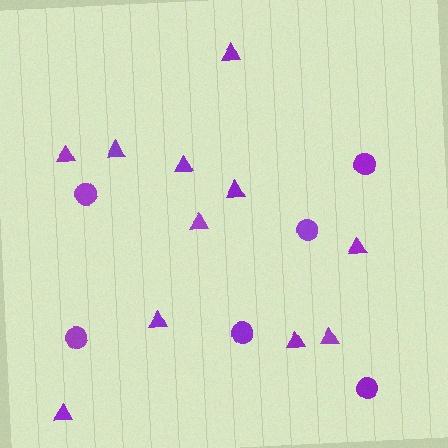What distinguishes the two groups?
There are 2 groups: one group of circles (6) and one group of triangles (11).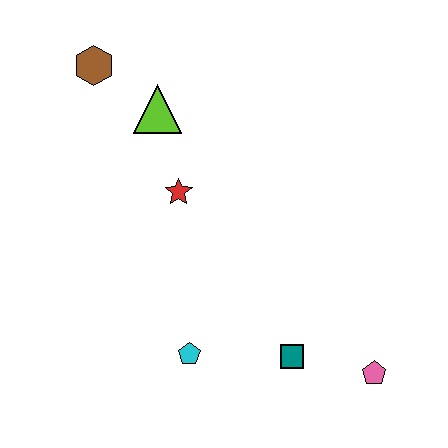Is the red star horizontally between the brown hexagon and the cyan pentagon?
Yes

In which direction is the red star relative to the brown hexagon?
The red star is below the brown hexagon.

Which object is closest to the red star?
The lime triangle is closest to the red star.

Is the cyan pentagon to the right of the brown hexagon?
Yes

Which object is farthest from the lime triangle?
The pink pentagon is farthest from the lime triangle.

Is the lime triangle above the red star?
Yes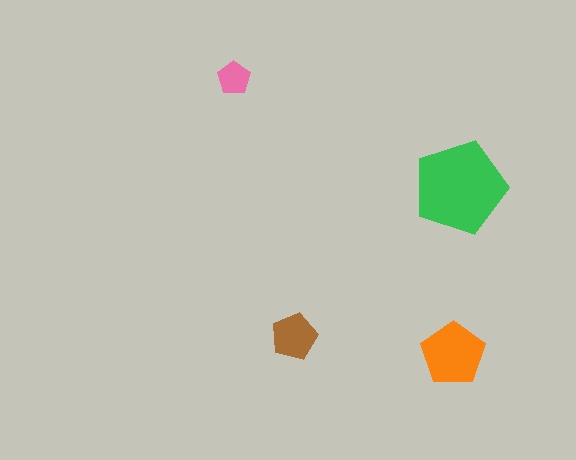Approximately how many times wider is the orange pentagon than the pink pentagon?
About 2 times wider.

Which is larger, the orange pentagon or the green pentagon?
The green one.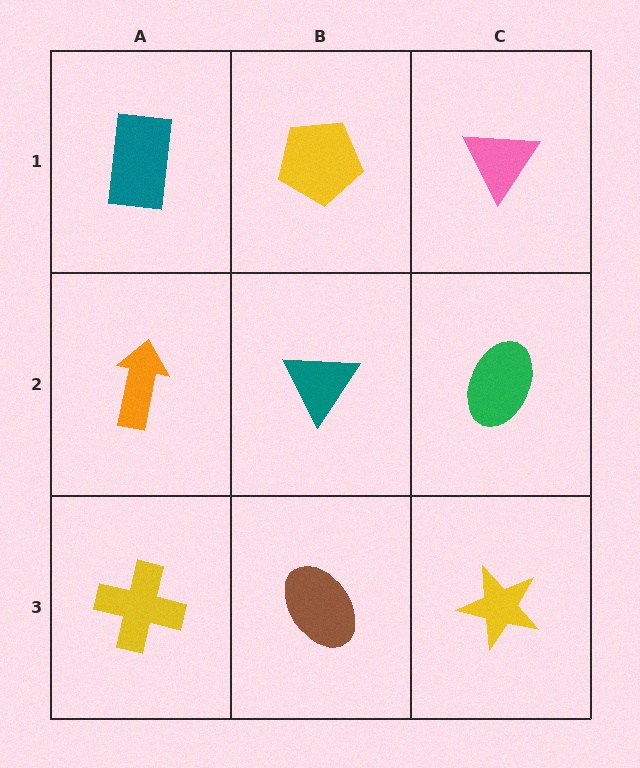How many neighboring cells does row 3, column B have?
3.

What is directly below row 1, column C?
A green ellipse.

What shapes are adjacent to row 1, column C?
A green ellipse (row 2, column C), a yellow pentagon (row 1, column B).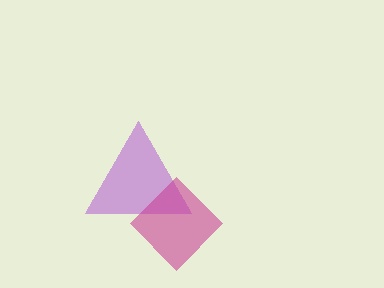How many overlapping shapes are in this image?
There are 2 overlapping shapes in the image.